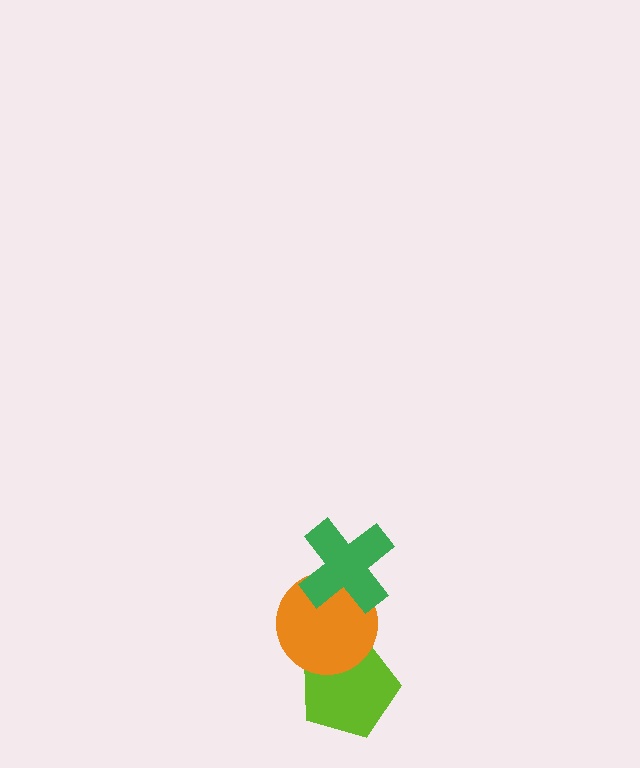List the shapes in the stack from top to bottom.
From top to bottom: the green cross, the orange circle, the lime pentagon.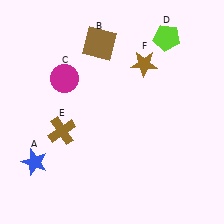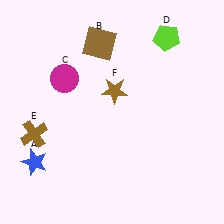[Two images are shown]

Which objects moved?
The objects that moved are: the brown cross (E), the brown star (F).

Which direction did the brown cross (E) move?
The brown cross (E) moved left.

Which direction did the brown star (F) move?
The brown star (F) moved left.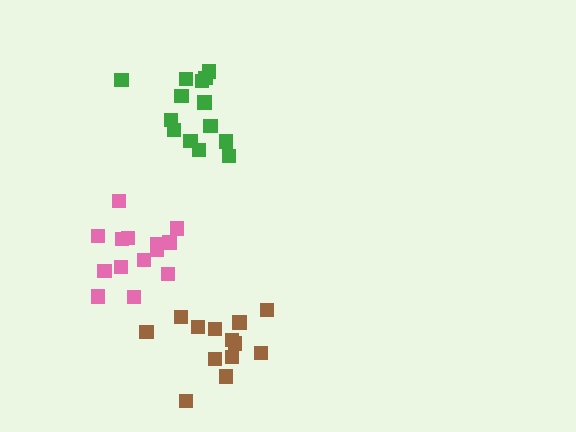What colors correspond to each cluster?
The clusters are colored: brown, green, pink.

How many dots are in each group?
Group 1: 13 dots, Group 2: 14 dots, Group 3: 14 dots (41 total).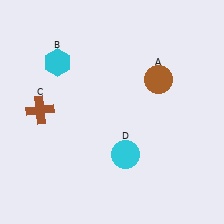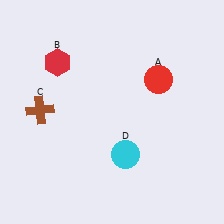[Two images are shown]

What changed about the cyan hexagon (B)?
In Image 1, B is cyan. In Image 2, it changed to red.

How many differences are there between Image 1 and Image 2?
There are 2 differences between the two images.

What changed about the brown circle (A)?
In Image 1, A is brown. In Image 2, it changed to red.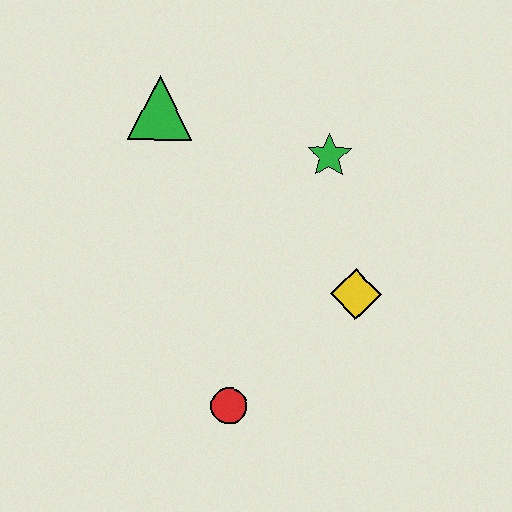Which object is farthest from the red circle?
The green triangle is farthest from the red circle.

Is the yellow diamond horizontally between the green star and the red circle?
No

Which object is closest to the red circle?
The yellow diamond is closest to the red circle.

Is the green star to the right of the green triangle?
Yes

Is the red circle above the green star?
No